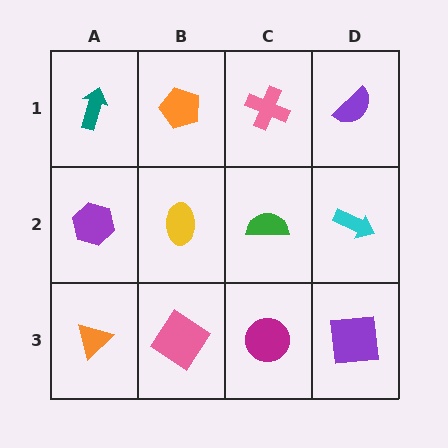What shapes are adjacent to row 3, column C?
A green semicircle (row 2, column C), a pink diamond (row 3, column B), a purple square (row 3, column D).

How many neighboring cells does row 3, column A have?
2.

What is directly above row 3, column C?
A green semicircle.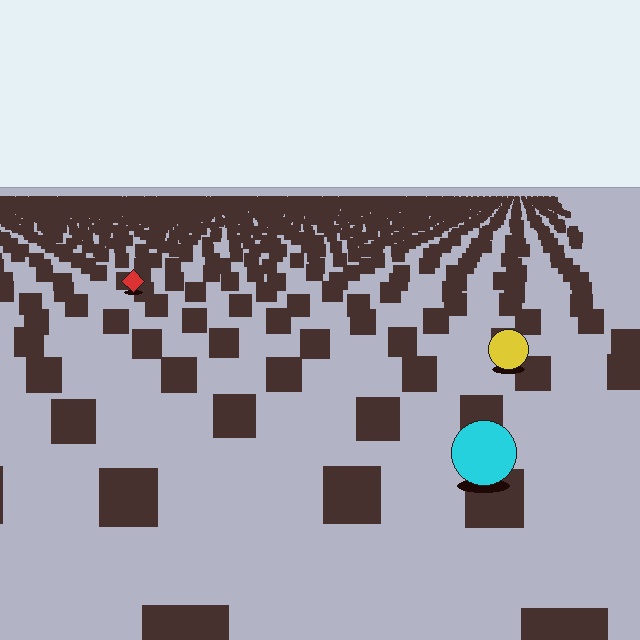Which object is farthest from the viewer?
The red diamond is farthest from the viewer. It appears smaller and the ground texture around it is denser.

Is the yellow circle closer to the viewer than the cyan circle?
No. The cyan circle is closer — you can tell from the texture gradient: the ground texture is coarser near it.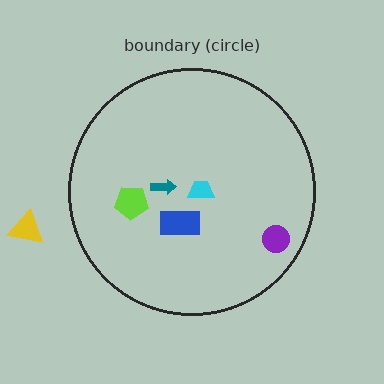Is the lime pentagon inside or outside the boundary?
Inside.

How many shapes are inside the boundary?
5 inside, 1 outside.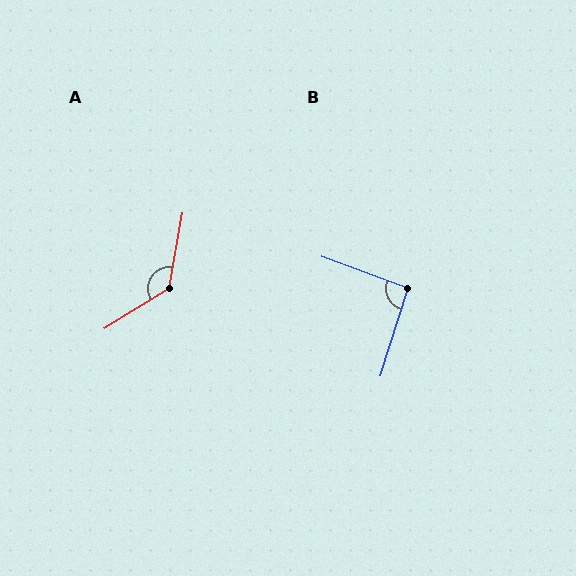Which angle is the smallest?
B, at approximately 93 degrees.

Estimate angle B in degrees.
Approximately 93 degrees.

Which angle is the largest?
A, at approximately 132 degrees.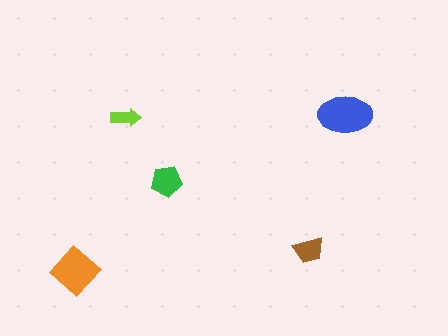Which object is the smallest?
The lime arrow.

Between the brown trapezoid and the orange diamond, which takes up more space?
The orange diamond.